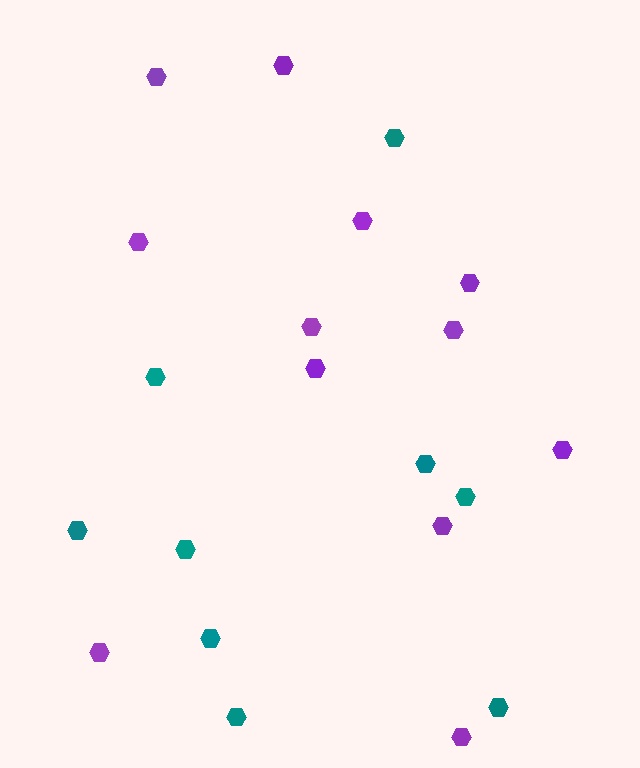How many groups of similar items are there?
There are 2 groups: one group of teal hexagons (9) and one group of purple hexagons (12).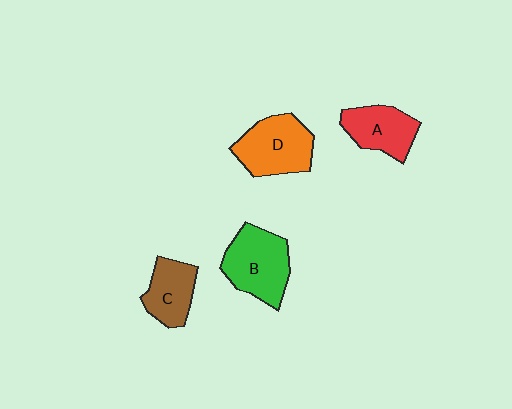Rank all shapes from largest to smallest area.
From largest to smallest: B (green), D (orange), A (red), C (brown).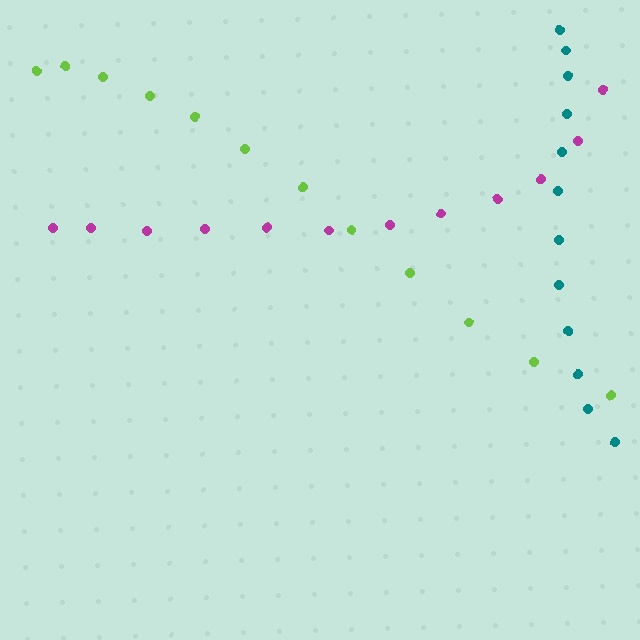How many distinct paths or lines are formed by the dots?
There are 3 distinct paths.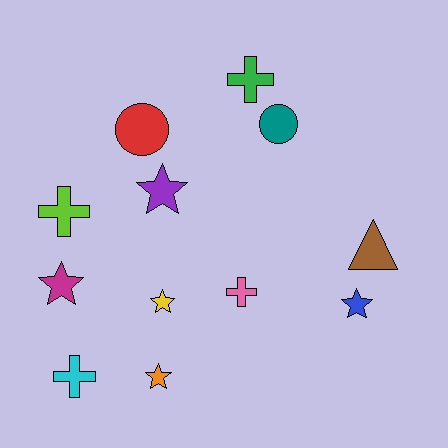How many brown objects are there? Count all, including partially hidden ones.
There is 1 brown object.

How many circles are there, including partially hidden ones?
There are 2 circles.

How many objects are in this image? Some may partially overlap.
There are 12 objects.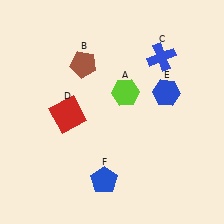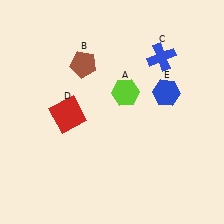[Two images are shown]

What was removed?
The blue pentagon (F) was removed in Image 2.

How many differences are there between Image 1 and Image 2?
There is 1 difference between the two images.